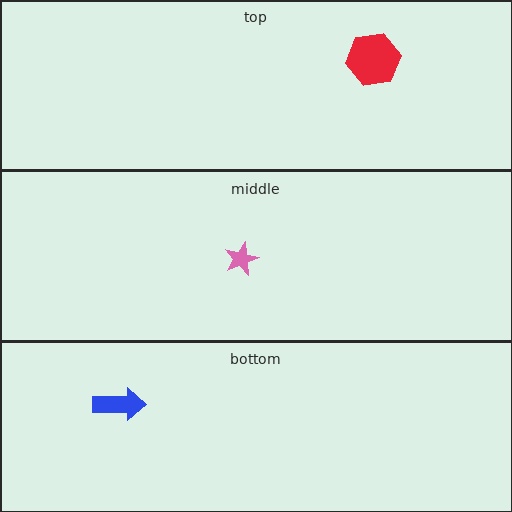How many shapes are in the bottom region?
1.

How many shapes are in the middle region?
1.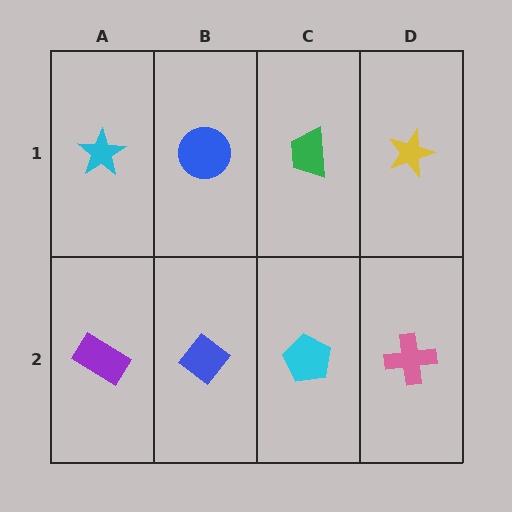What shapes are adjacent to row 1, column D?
A pink cross (row 2, column D), a green trapezoid (row 1, column C).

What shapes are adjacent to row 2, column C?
A green trapezoid (row 1, column C), a blue diamond (row 2, column B), a pink cross (row 2, column D).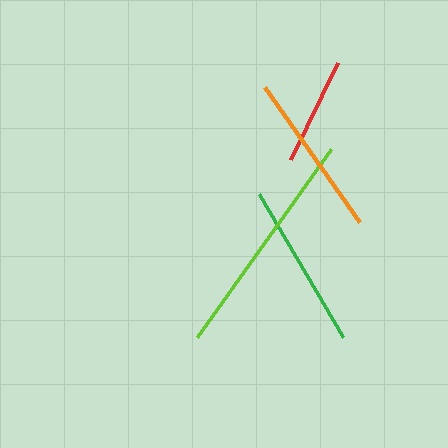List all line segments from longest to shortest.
From longest to shortest: lime, green, orange, red.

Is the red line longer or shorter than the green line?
The green line is longer than the red line.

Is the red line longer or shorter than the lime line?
The lime line is longer than the red line.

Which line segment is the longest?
The lime line is the longest at approximately 231 pixels.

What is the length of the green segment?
The green segment is approximately 166 pixels long.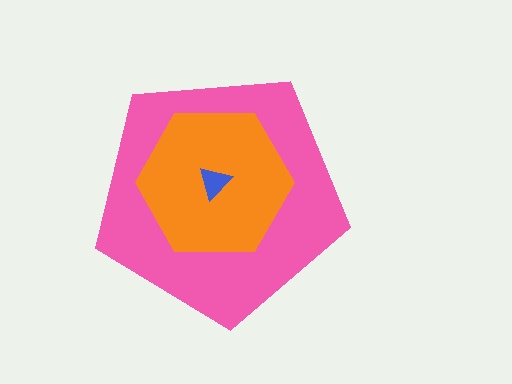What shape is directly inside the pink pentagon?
The orange hexagon.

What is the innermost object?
The blue triangle.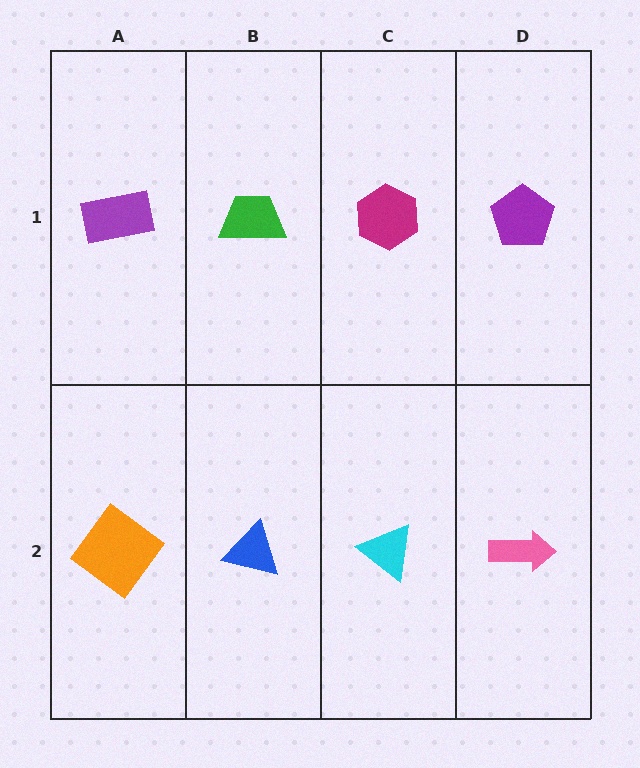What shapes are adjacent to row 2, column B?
A green trapezoid (row 1, column B), an orange diamond (row 2, column A), a cyan triangle (row 2, column C).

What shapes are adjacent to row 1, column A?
An orange diamond (row 2, column A), a green trapezoid (row 1, column B).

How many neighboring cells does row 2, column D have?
2.